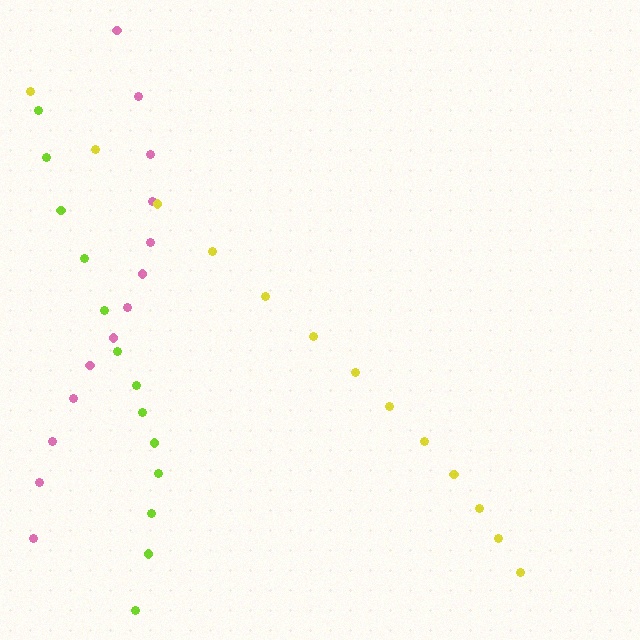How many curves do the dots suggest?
There are 3 distinct paths.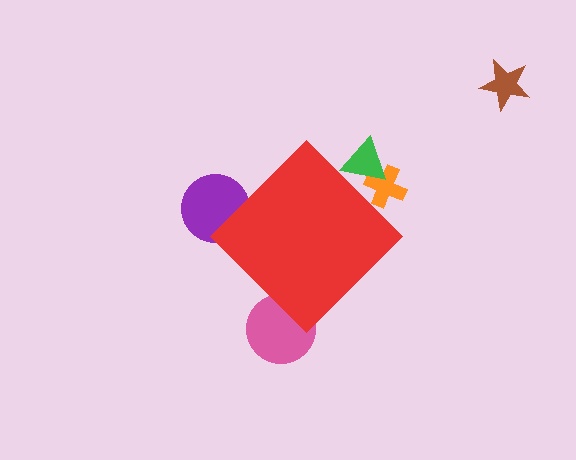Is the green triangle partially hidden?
Yes, the green triangle is partially hidden behind the red diamond.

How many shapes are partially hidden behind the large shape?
4 shapes are partially hidden.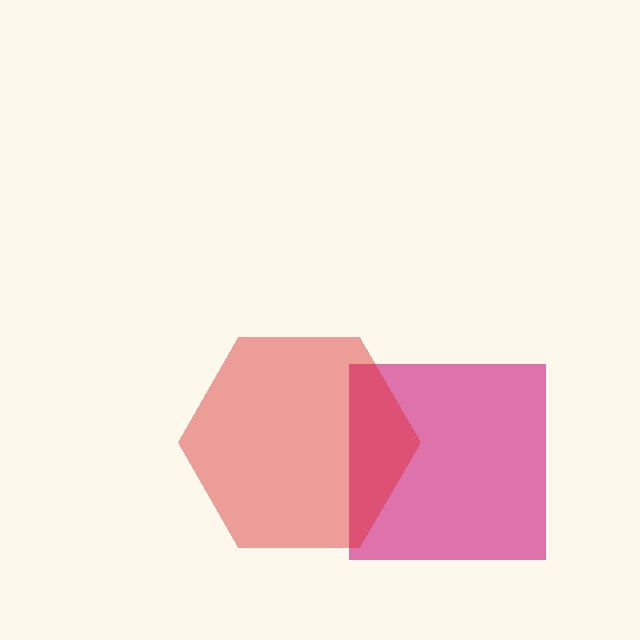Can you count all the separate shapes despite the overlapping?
Yes, there are 2 separate shapes.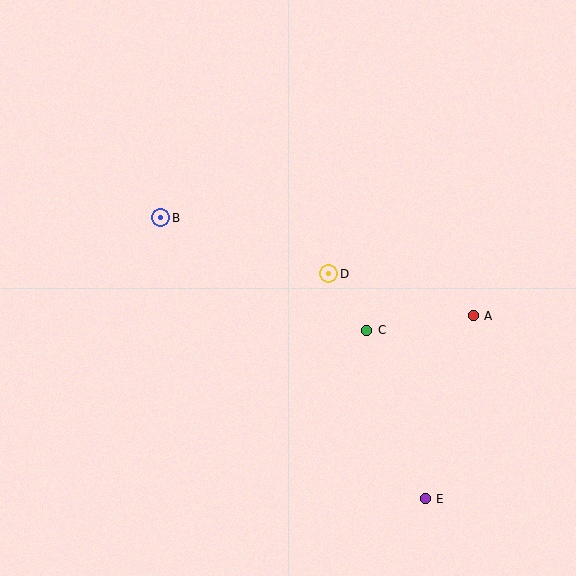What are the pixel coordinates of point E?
Point E is at (425, 499).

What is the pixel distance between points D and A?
The distance between D and A is 150 pixels.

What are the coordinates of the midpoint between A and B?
The midpoint between A and B is at (317, 267).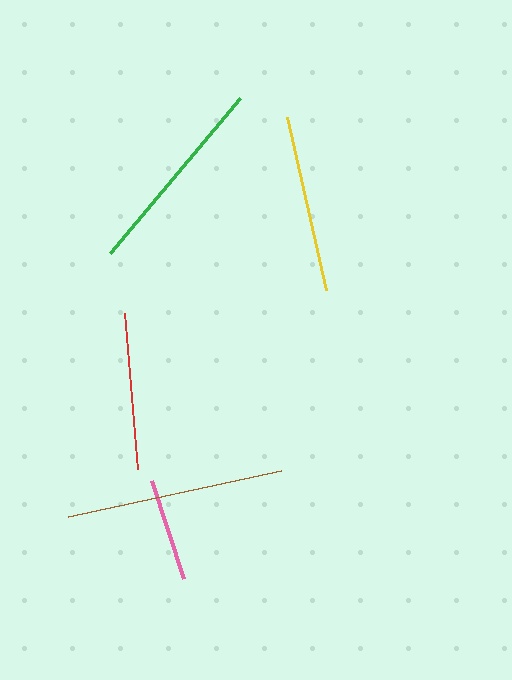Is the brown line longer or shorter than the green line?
The brown line is longer than the green line.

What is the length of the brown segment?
The brown segment is approximately 218 pixels long.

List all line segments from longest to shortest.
From longest to shortest: brown, green, yellow, red, pink.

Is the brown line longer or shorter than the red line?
The brown line is longer than the red line.